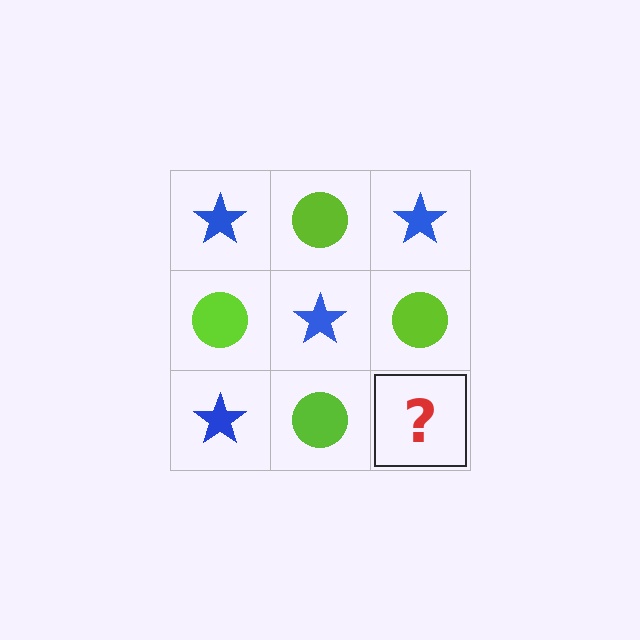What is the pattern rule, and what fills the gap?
The rule is that it alternates blue star and lime circle in a checkerboard pattern. The gap should be filled with a blue star.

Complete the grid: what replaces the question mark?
The question mark should be replaced with a blue star.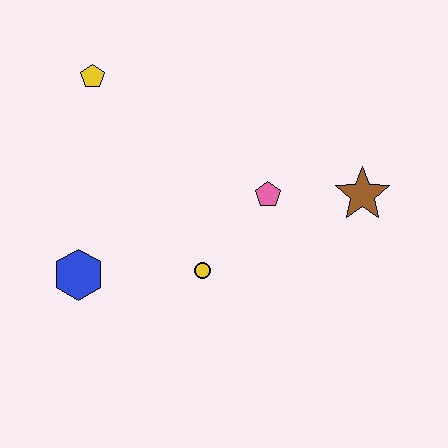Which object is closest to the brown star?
The pink pentagon is closest to the brown star.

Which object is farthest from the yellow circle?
The yellow pentagon is farthest from the yellow circle.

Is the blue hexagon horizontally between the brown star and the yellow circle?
No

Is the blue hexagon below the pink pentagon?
Yes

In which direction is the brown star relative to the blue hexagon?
The brown star is to the right of the blue hexagon.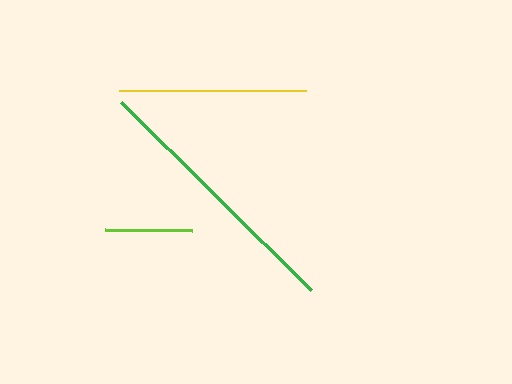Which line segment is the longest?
The green line is the longest at approximately 268 pixels.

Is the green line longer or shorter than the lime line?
The green line is longer than the lime line.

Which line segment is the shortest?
The lime line is the shortest at approximately 87 pixels.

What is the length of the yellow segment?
The yellow segment is approximately 187 pixels long.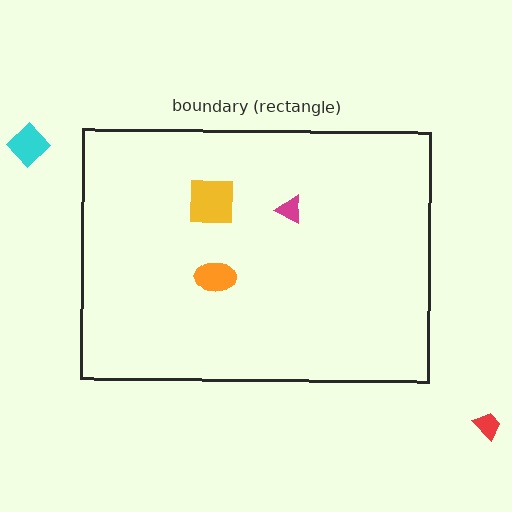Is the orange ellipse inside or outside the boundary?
Inside.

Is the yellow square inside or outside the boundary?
Inside.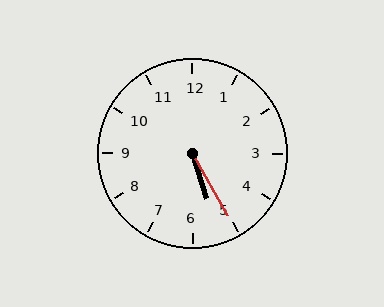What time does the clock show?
5:25.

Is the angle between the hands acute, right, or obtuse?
It is acute.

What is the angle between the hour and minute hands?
Approximately 12 degrees.